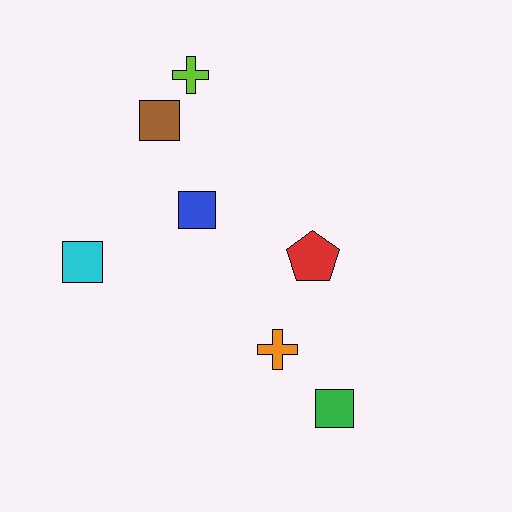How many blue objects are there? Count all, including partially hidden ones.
There is 1 blue object.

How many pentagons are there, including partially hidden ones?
There is 1 pentagon.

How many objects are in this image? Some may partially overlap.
There are 7 objects.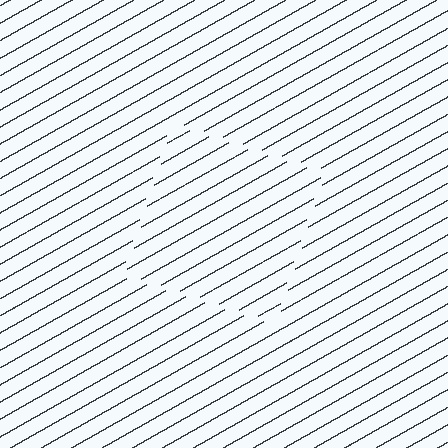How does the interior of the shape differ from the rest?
The interior of the shape contains the same grating, shifted by half a period — the contour is defined by the phase discontinuity where line-ends from the inner and outer gratings abut.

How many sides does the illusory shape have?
4 sides — the line-ends trace a square.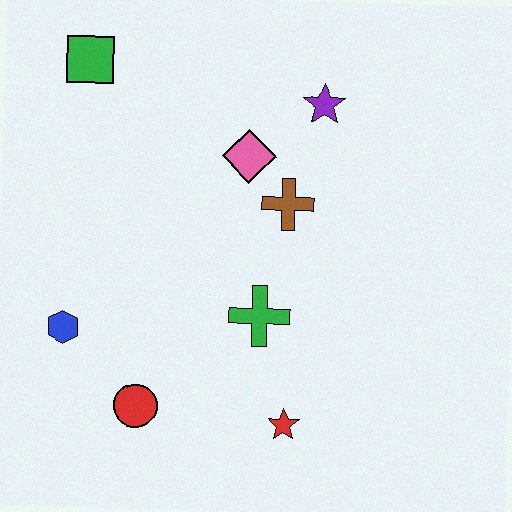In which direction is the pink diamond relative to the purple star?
The pink diamond is to the left of the purple star.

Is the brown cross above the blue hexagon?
Yes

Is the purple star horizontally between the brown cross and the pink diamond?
No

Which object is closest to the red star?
The green cross is closest to the red star.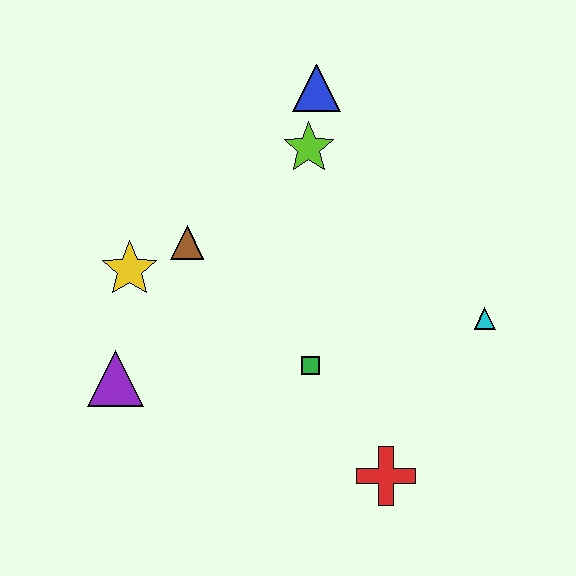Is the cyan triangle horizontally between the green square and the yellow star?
No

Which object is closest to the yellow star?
The brown triangle is closest to the yellow star.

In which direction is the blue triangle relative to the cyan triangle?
The blue triangle is above the cyan triangle.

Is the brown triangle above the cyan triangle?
Yes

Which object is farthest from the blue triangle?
The red cross is farthest from the blue triangle.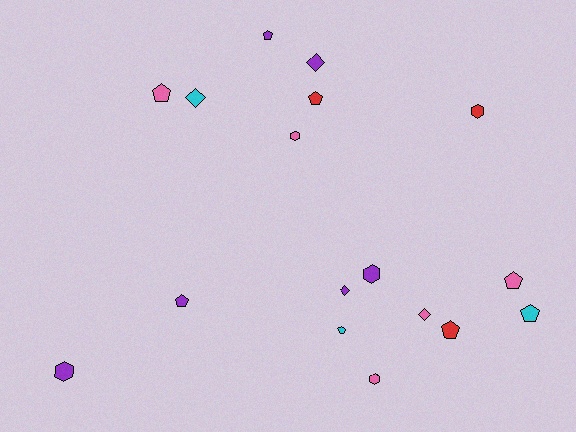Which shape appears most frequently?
Pentagon, with 8 objects.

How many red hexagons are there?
There is 1 red hexagon.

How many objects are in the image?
There are 17 objects.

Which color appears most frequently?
Purple, with 6 objects.